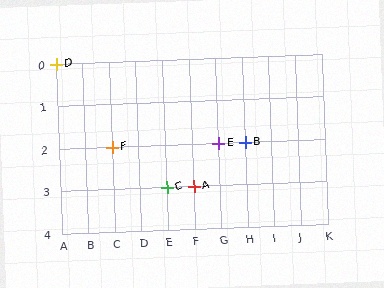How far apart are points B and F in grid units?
Points B and F are 5 columns apart.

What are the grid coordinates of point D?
Point D is at grid coordinates (A, 0).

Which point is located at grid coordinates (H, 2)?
Point B is at (H, 2).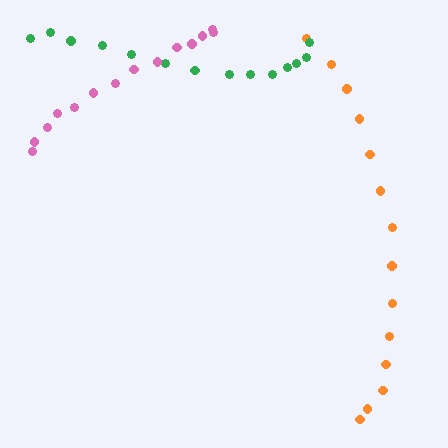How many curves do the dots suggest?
There are 3 distinct paths.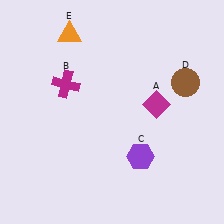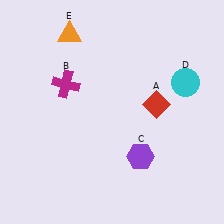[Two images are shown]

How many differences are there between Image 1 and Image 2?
There are 2 differences between the two images.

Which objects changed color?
A changed from magenta to red. D changed from brown to cyan.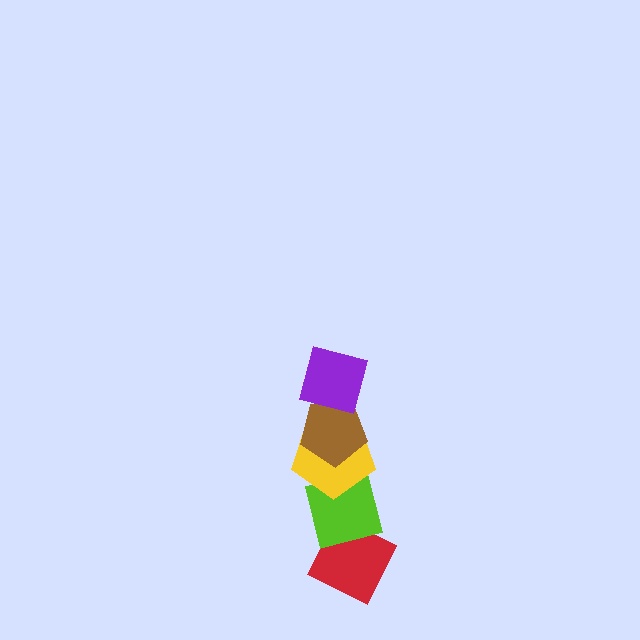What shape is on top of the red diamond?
The lime square is on top of the red diamond.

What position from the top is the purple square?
The purple square is 1st from the top.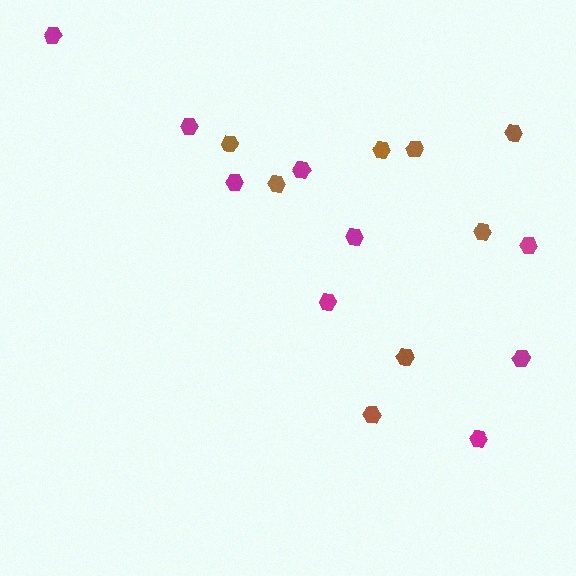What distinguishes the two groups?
There are 2 groups: one group of magenta hexagons (9) and one group of brown hexagons (8).